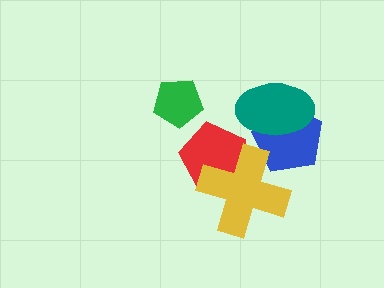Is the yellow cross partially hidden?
No, no other shape covers it.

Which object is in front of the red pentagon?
The yellow cross is in front of the red pentagon.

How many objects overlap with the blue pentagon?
2 objects overlap with the blue pentagon.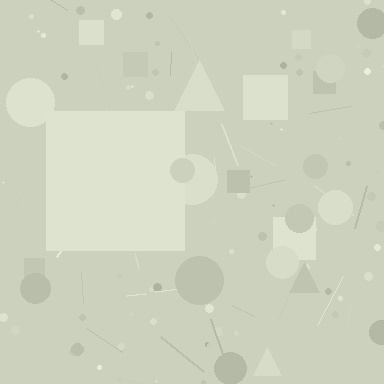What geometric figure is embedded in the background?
A square is embedded in the background.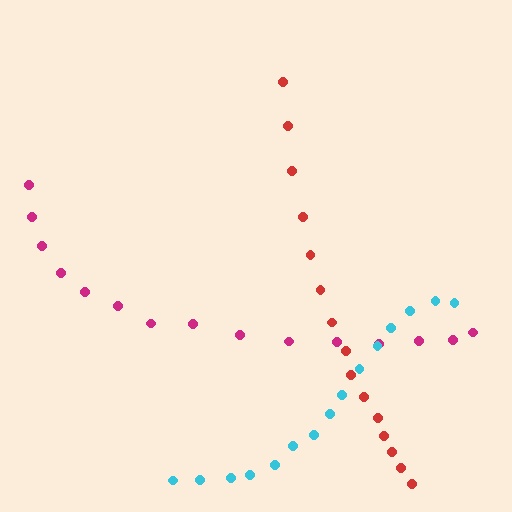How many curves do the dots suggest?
There are 3 distinct paths.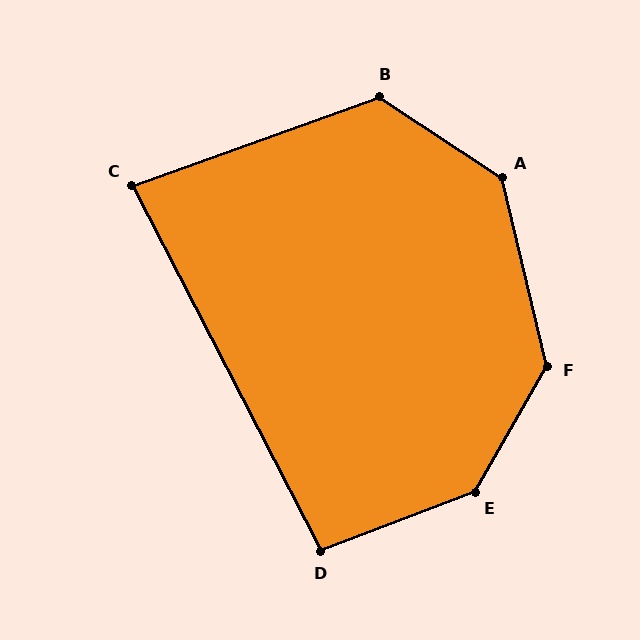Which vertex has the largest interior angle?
E, at approximately 141 degrees.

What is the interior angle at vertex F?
Approximately 137 degrees (obtuse).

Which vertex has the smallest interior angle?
C, at approximately 83 degrees.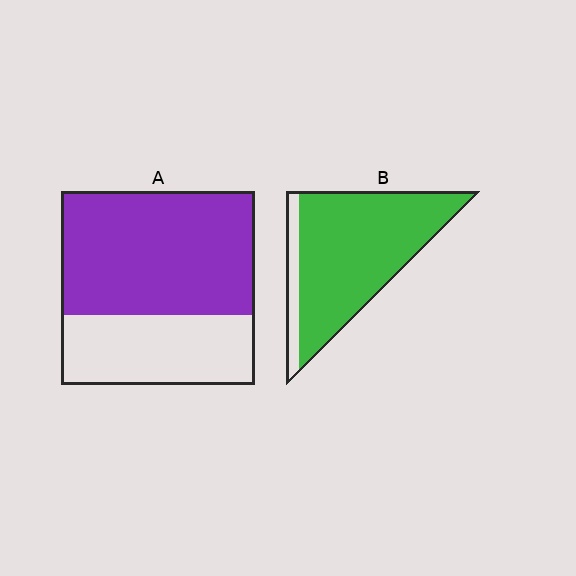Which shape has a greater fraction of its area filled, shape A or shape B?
Shape B.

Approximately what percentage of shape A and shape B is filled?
A is approximately 65% and B is approximately 85%.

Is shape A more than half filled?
Yes.